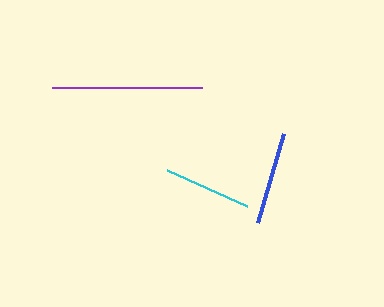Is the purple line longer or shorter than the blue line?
The purple line is longer than the blue line.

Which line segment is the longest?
The purple line is the longest at approximately 150 pixels.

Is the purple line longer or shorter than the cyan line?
The purple line is longer than the cyan line.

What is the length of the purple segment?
The purple segment is approximately 150 pixels long.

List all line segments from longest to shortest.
From longest to shortest: purple, blue, cyan.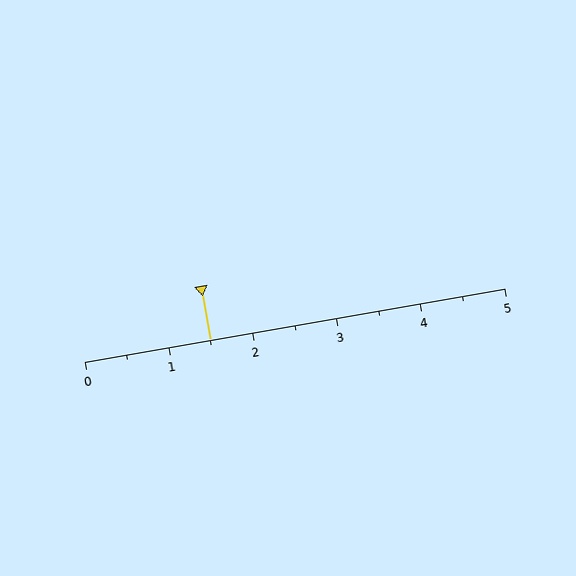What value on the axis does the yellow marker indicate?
The marker indicates approximately 1.5.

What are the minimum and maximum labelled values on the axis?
The axis runs from 0 to 5.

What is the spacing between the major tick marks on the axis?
The major ticks are spaced 1 apart.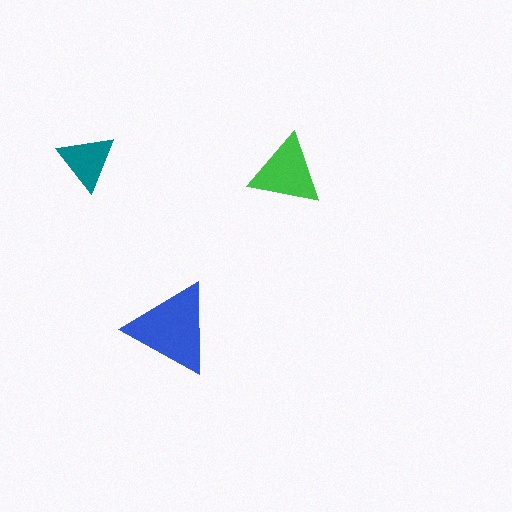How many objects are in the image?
There are 3 objects in the image.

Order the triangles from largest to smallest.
the blue one, the green one, the teal one.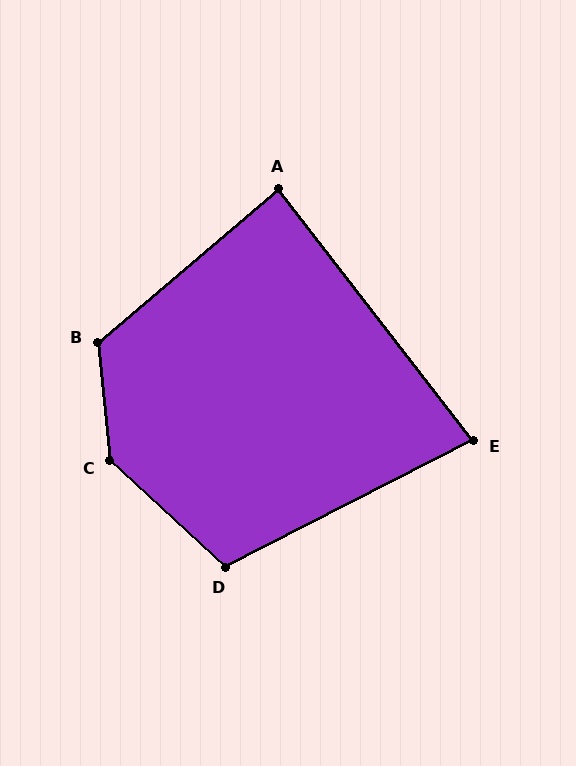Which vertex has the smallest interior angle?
E, at approximately 79 degrees.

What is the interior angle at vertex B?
Approximately 125 degrees (obtuse).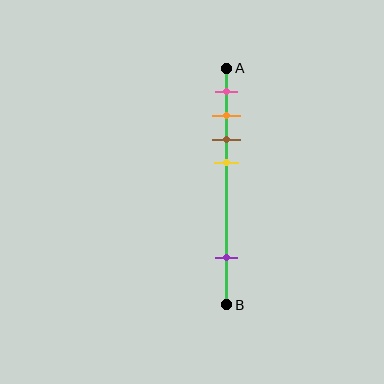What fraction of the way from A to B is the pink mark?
The pink mark is approximately 10% (0.1) of the way from A to B.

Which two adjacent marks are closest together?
The orange and brown marks are the closest adjacent pair.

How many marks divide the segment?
There are 5 marks dividing the segment.